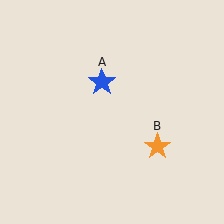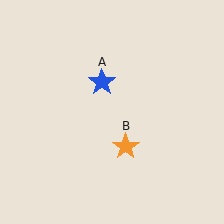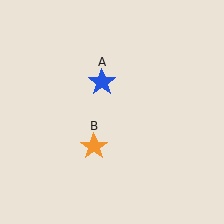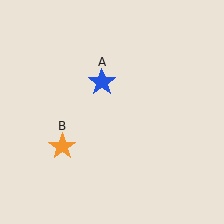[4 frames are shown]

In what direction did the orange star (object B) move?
The orange star (object B) moved left.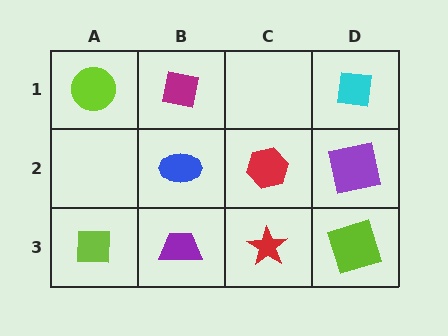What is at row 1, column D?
A cyan square.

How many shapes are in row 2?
3 shapes.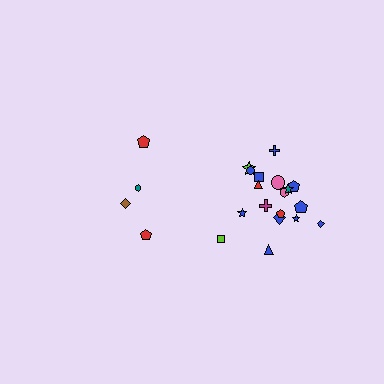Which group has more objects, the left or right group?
The right group.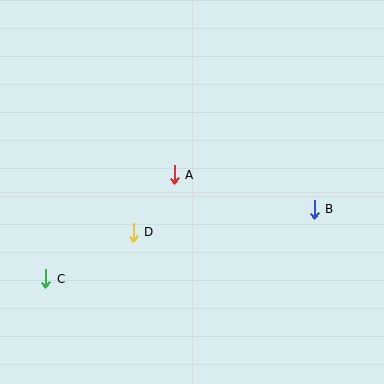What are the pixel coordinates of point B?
Point B is at (314, 209).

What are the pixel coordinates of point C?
Point C is at (46, 279).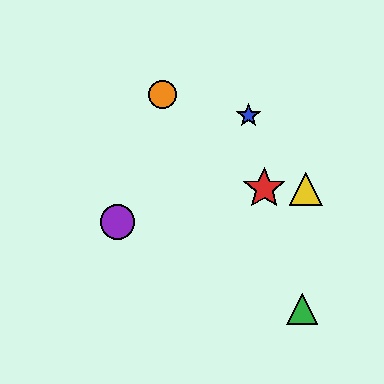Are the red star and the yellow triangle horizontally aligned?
Yes, both are at y≈189.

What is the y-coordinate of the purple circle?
The purple circle is at y≈222.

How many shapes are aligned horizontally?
2 shapes (the red star, the yellow triangle) are aligned horizontally.